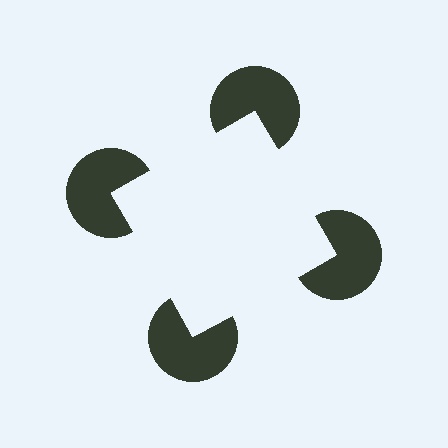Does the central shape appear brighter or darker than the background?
It typically appears slightly brighter than the background, even though no actual brightness change is drawn.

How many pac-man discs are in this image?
There are 4 — one at each vertex of the illusory square.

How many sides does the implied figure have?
4 sides.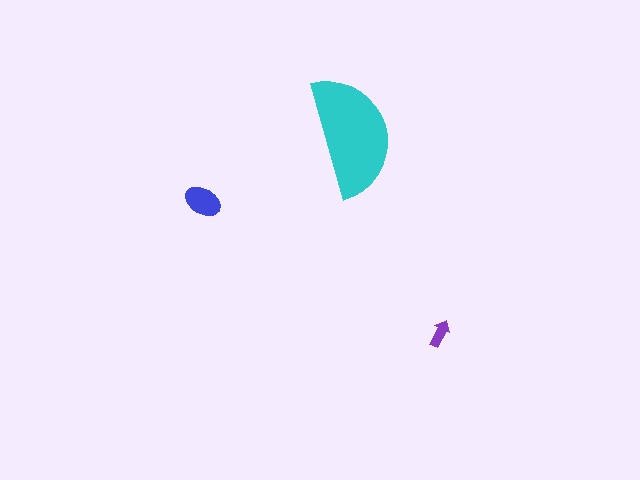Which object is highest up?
The cyan semicircle is topmost.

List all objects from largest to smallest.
The cyan semicircle, the blue ellipse, the purple arrow.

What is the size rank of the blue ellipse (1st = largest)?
2nd.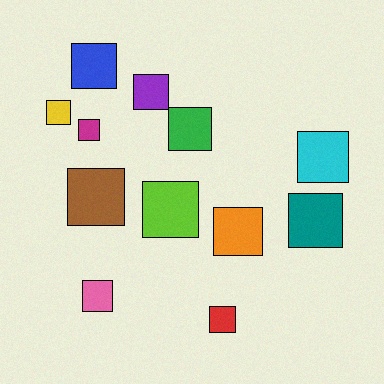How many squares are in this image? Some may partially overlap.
There are 12 squares.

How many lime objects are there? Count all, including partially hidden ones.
There is 1 lime object.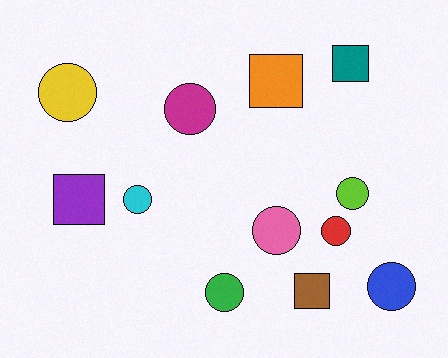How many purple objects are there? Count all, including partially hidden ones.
There is 1 purple object.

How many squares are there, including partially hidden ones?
There are 4 squares.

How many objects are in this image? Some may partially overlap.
There are 12 objects.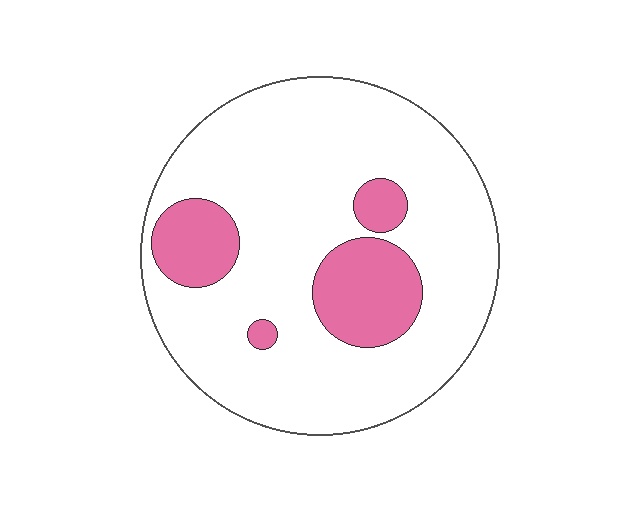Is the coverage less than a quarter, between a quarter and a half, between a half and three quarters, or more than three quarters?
Less than a quarter.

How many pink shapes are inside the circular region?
4.